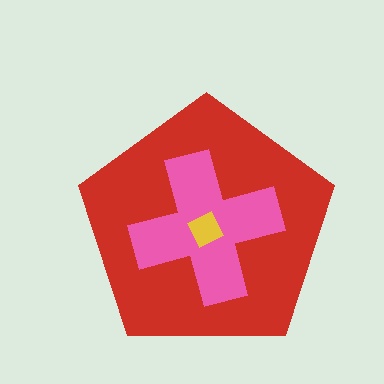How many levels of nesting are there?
3.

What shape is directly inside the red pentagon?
The pink cross.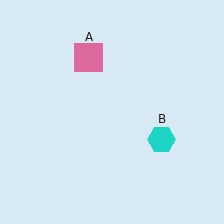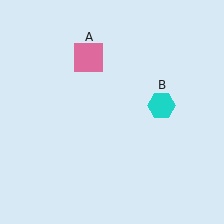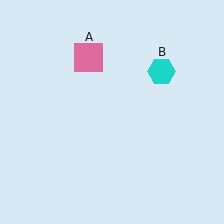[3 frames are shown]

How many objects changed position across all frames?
1 object changed position: cyan hexagon (object B).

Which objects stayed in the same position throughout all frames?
Pink square (object A) remained stationary.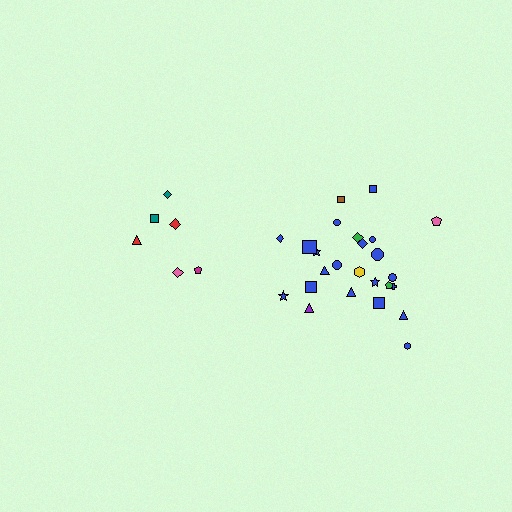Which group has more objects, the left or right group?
The right group.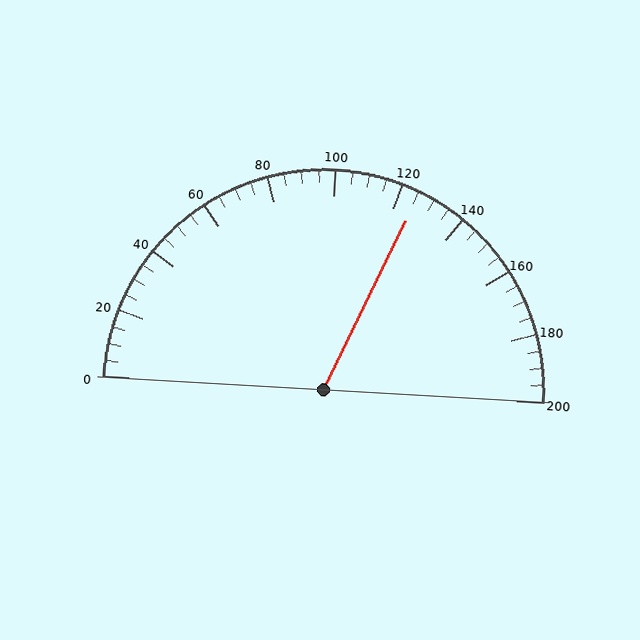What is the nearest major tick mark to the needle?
The nearest major tick mark is 120.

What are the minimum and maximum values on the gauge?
The gauge ranges from 0 to 200.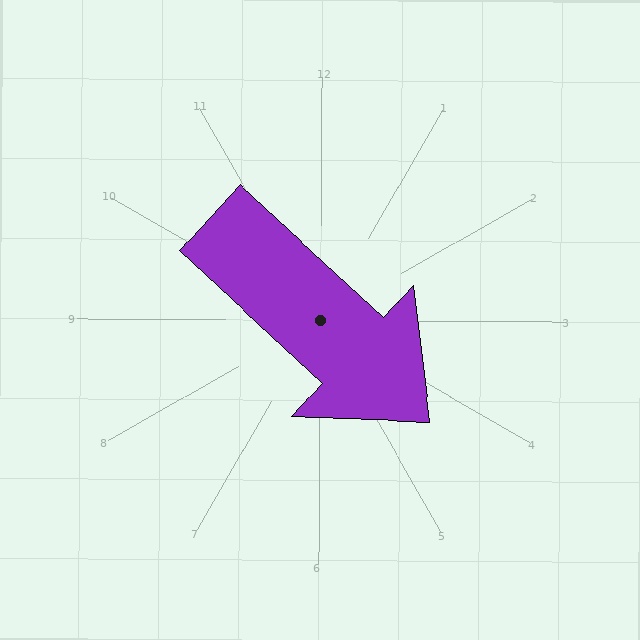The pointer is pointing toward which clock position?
Roughly 4 o'clock.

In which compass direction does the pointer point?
Southeast.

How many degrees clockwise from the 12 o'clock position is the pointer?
Approximately 133 degrees.